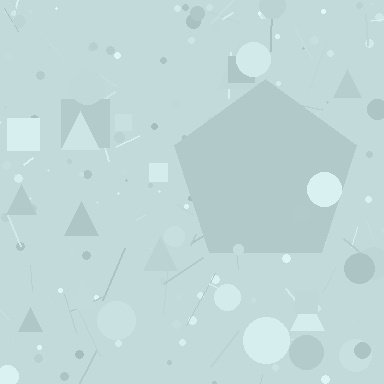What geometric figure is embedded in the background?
A pentagon is embedded in the background.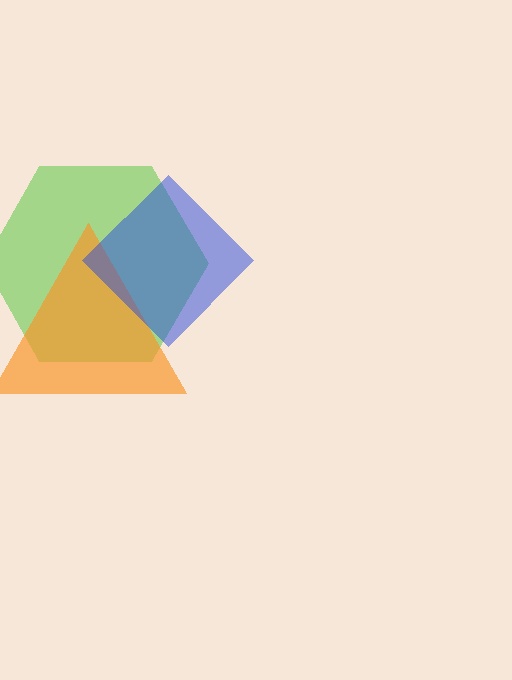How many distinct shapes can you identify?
There are 3 distinct shapes: a lime hexagon, an orange triangle, a blue diamond.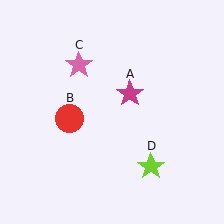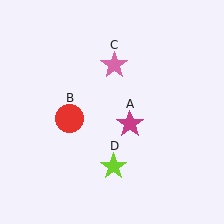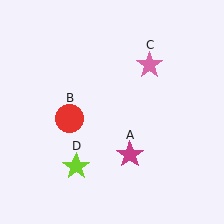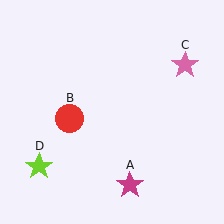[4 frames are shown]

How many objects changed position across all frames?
3 objects changed position: magenta star (object A), pink star (object C), lime star (object D).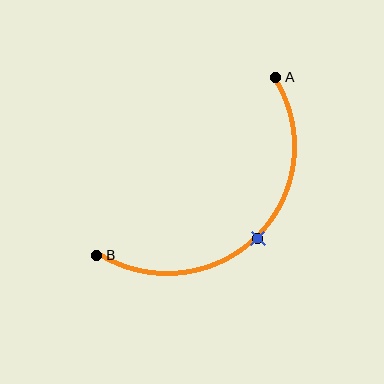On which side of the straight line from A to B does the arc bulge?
The arc bulges below and to the right of the straight line connecting A and B.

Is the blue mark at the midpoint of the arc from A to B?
Yes. The blue mark lies on the arc at equal arc-length from both A and B — it is the arc midpoint.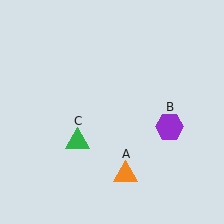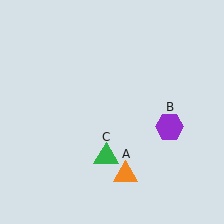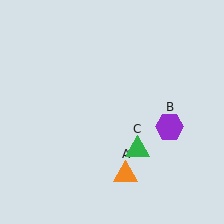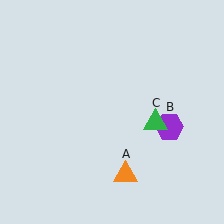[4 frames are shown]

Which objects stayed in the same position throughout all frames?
Orange triangle (object A) and purple hexagon (object B) remained stationary.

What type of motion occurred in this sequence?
The green triangle (object C) rotated counterclockwise around the center of the scene.